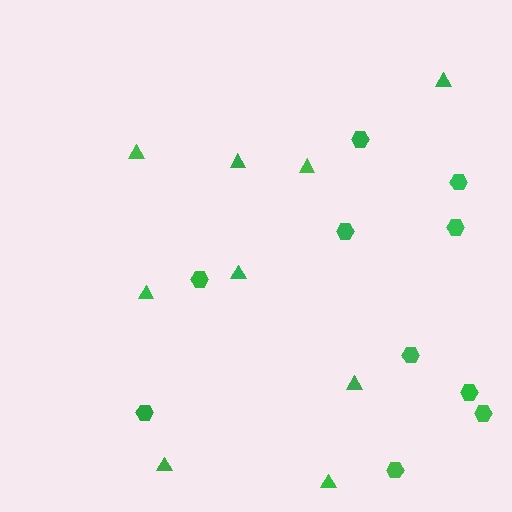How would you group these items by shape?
There are 2 groups: one group of triangles (9) and one group of hexagons (10).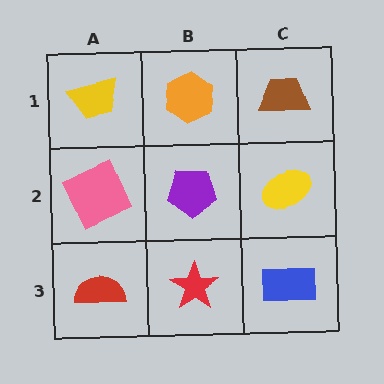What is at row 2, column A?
A pink square.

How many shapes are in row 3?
3 shapes.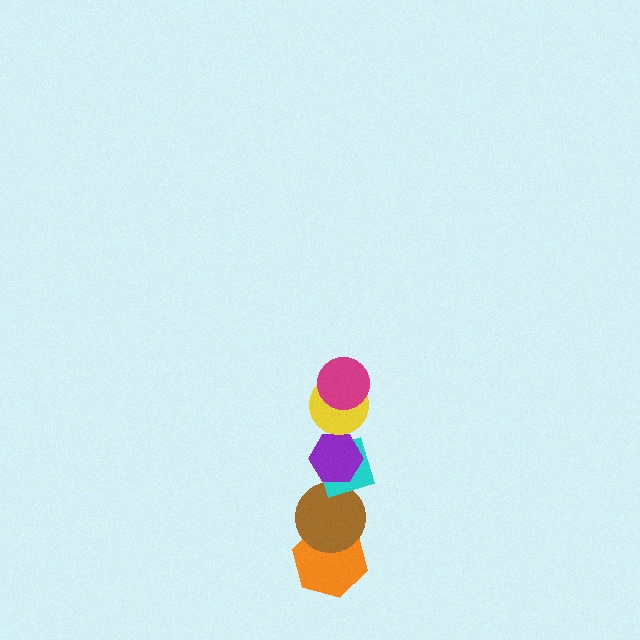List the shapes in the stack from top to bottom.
From top to bottom: the magenta circle, the yellow circle, the purple hexagon, the cyan diamond, the brown circle, the orange hexagon.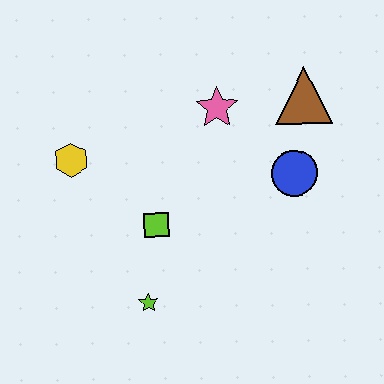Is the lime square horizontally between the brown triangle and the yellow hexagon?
Yes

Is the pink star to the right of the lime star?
Yes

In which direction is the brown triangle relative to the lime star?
The brown triangle is above the lime star.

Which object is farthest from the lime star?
The brown triangle is farthest from the lime star.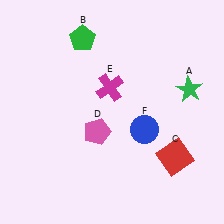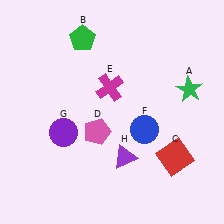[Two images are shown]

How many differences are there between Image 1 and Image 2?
There are 2 differences between the two images.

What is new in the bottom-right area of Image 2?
A purple triangle (H) was added in the bottom-right area of Image 2.